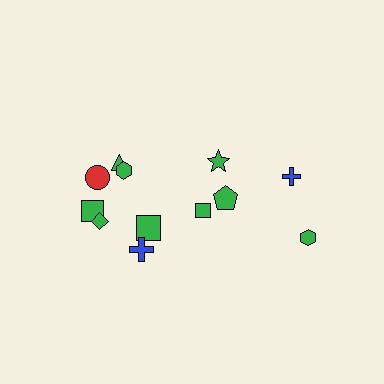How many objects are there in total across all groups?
There are 12 objects.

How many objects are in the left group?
There are 7 objects.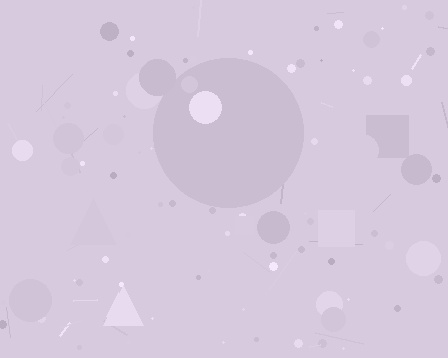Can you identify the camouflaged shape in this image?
The camouflaged shape is a circle.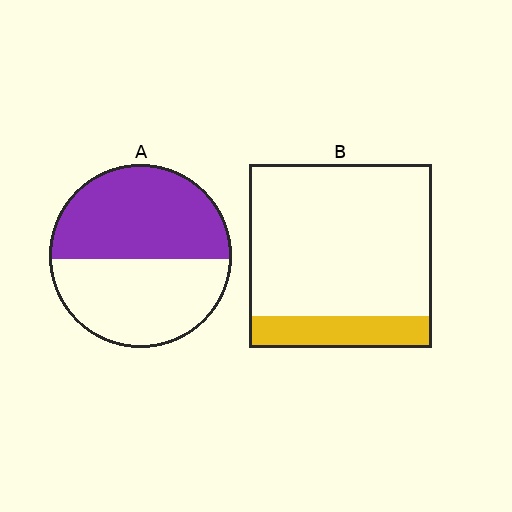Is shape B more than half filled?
No.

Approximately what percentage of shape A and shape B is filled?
A is approximately 50% and B is approximately 15%.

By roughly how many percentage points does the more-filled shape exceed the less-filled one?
By roughly 35 percentage points (A over B).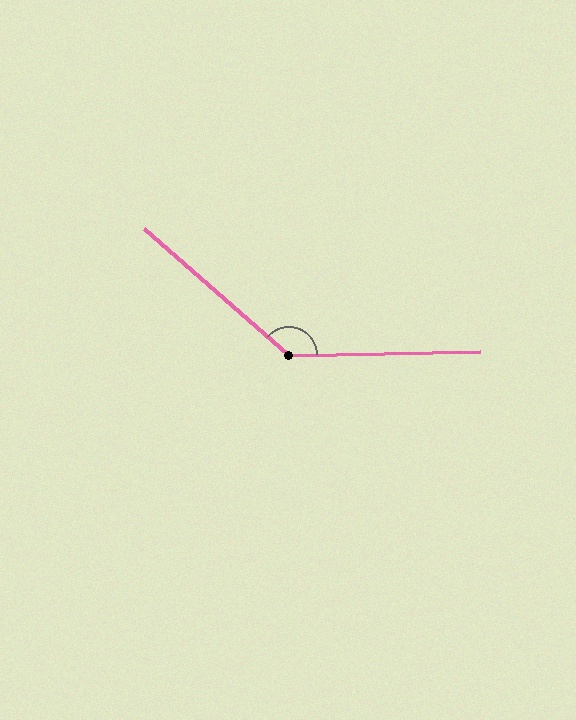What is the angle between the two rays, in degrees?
Approximately 138 degrees.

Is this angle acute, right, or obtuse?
It is obtuse.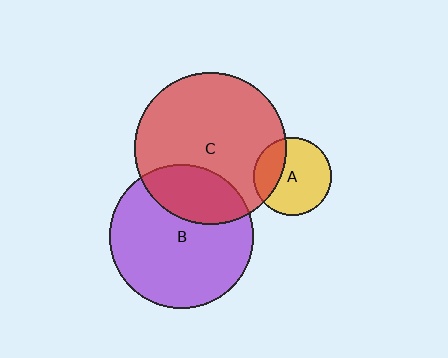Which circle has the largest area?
Circle C (red).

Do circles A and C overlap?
Yes.